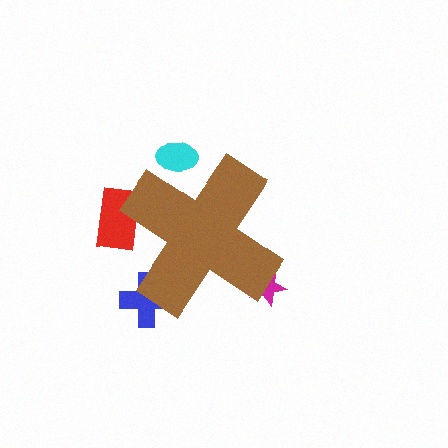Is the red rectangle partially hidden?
Yes, the red rectangle is partially hidden behind the brown cross.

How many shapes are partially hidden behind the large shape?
4 shapes are partially hidden.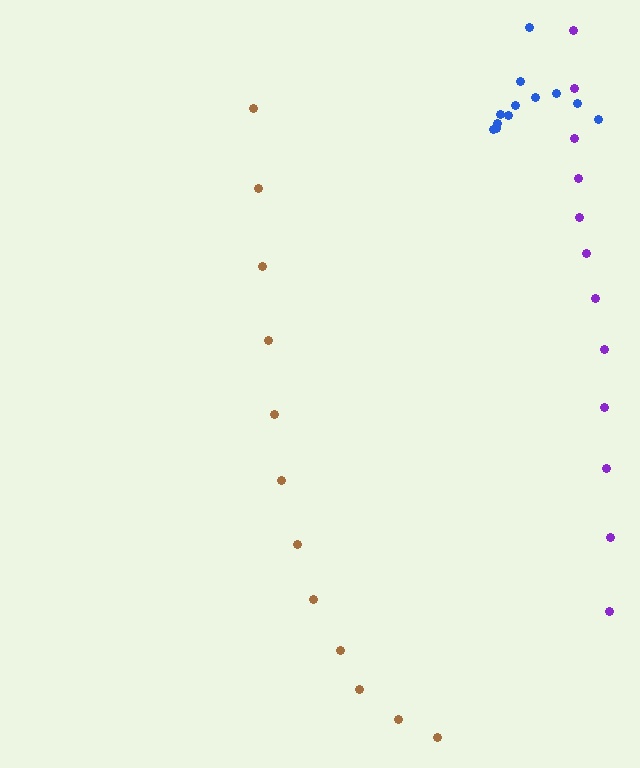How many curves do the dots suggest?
There are 3 distinct paths.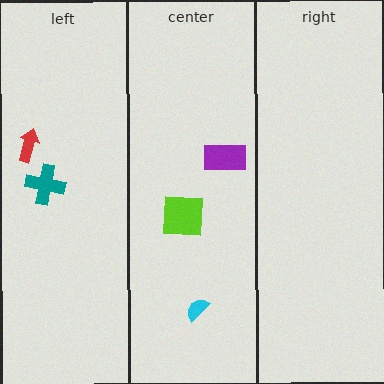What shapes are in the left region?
The red arrow, the teal cross.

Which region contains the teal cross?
The left region.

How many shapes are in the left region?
2.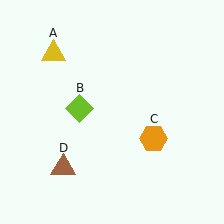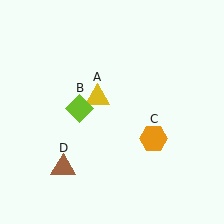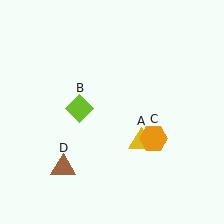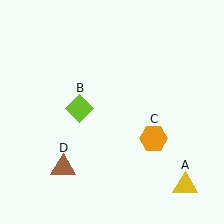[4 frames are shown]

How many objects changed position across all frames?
1 object changed position: yellow triangle (object A).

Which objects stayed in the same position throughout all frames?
Lime diamond (object B) and orange hexagon (object C) and brown triangle (object D) remained stationary.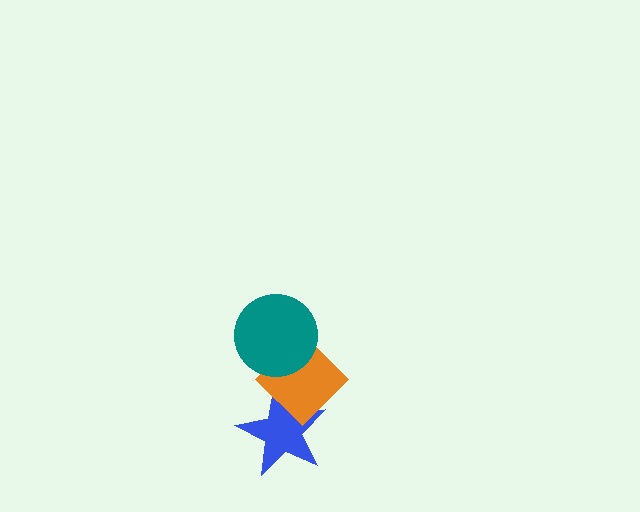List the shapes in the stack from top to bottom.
From top to bottom: the teal circle, the orange diamond, the blue star.